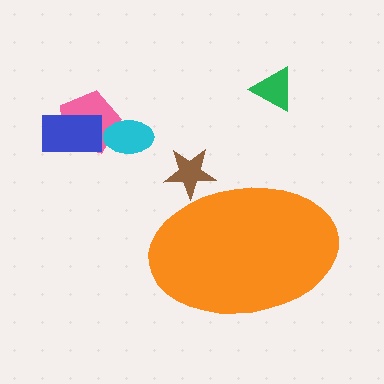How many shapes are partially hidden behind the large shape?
1 shape is partially hidden.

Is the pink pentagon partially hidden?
No, the pink pentagon is fully visible.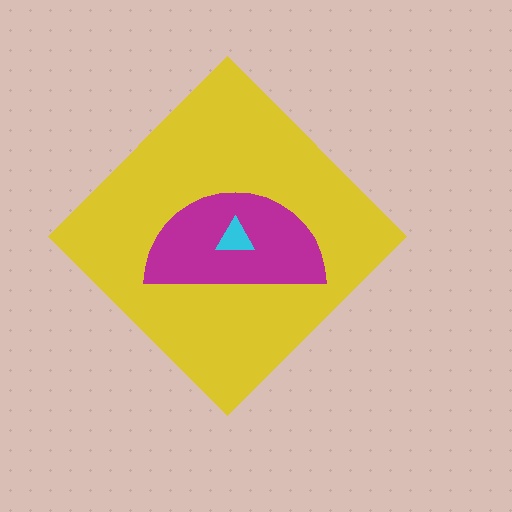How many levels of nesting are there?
3.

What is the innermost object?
The cyan triangle.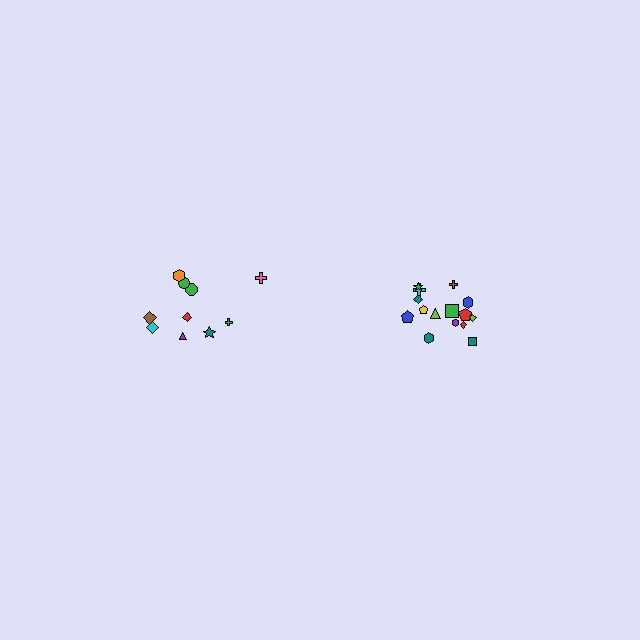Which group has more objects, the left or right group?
The right group.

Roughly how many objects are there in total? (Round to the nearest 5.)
Roughly 25 objects in total.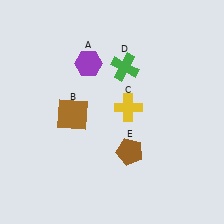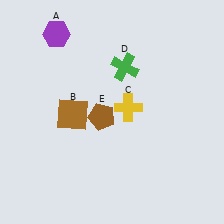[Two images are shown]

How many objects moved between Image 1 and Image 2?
2 objects moved between the two images.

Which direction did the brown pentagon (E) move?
The brown pentagon (E) moved up.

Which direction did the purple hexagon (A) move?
The purple hexagon (A) moved left.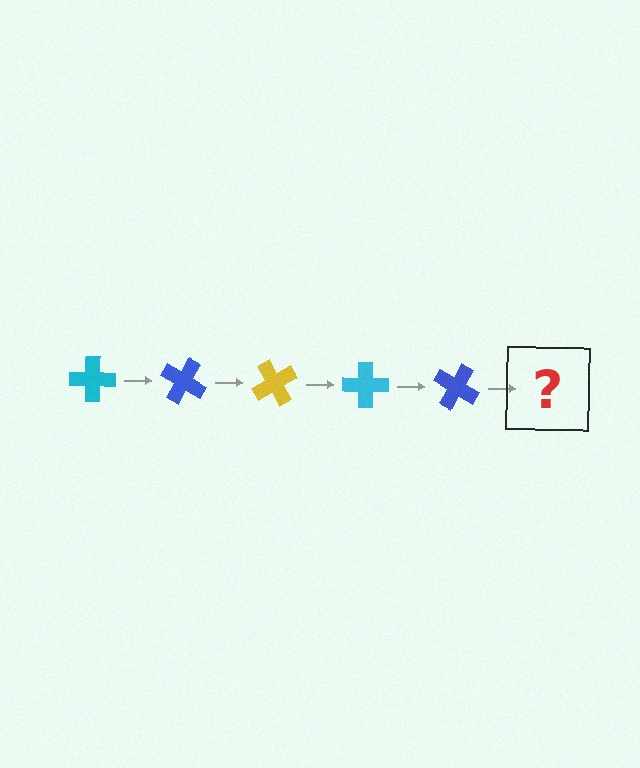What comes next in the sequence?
The next element should be a yellow cross, rotated 150 degrees from the start.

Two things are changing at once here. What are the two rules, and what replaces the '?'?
The two rules are that it rotates 30 degrees each step and the color cycles through cyan, blue, and yellow. The '?' should be a yellow cross, rotated 150 degrees from the start.